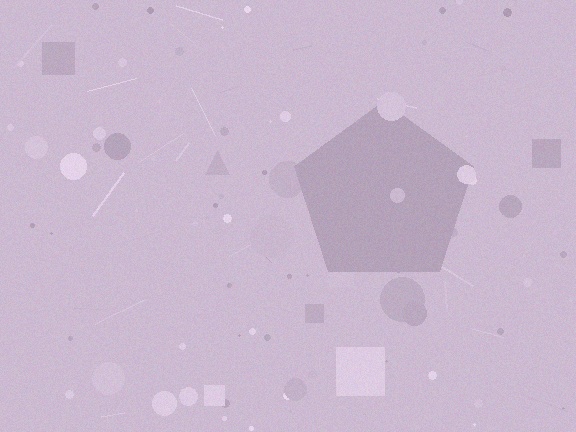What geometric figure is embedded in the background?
A pentagon is embedded in the background.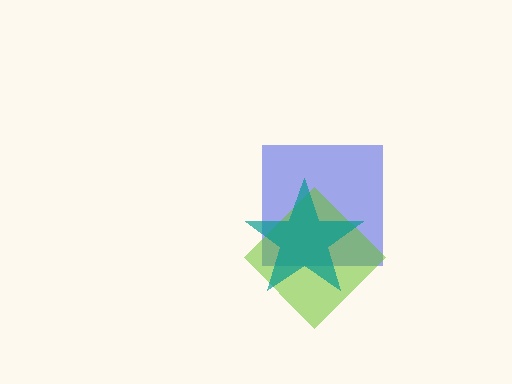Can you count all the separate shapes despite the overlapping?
Yes, there are 3 separate shapes.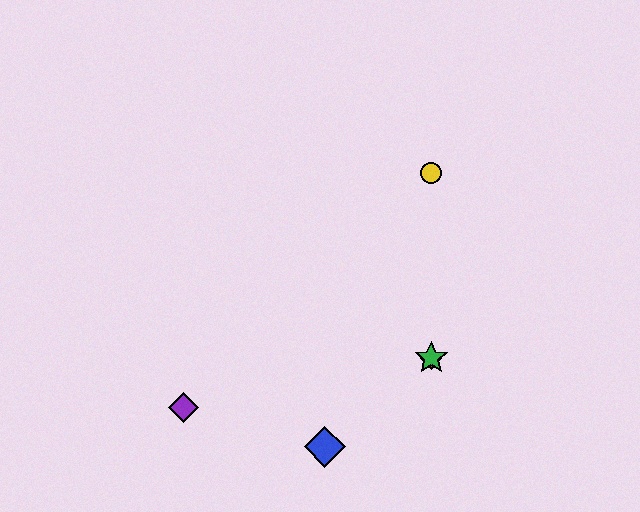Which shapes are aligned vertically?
The red diamond, the green star, the yellow circle are aligned vertically.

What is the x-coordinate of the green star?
The green star is at x≈431.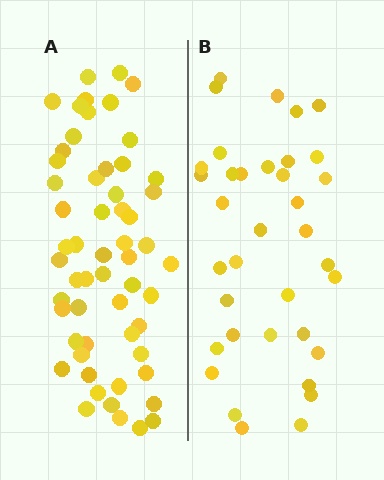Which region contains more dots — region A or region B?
Region A (the left region) has more dots.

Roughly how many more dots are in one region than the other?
Region A has approximately 20 more dots than region B.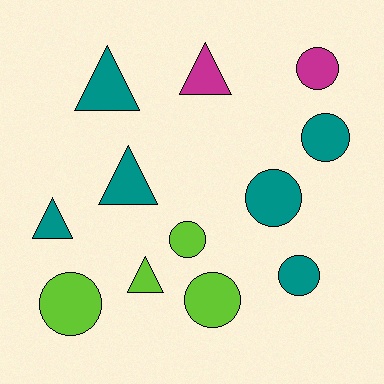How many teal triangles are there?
There are 3 teal triangles.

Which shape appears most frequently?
Circle, with 7 objects.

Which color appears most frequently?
Teal, with 6 objects.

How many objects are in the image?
There are 12 objects.